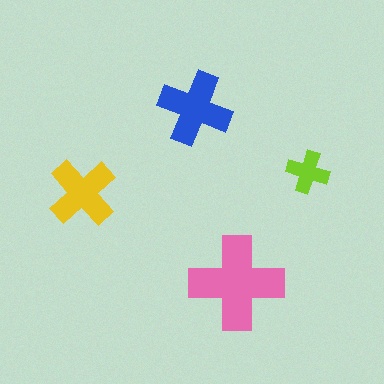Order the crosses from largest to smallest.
the pink one, the blue one, the yellow one, the lime one.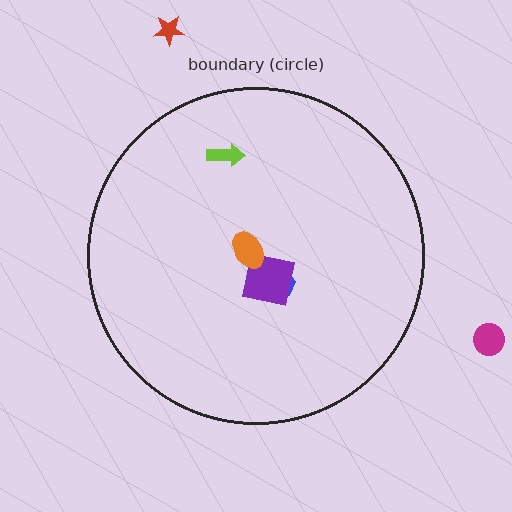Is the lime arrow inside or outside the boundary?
Inside.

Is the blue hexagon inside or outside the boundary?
Inside.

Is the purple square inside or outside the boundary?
Inside.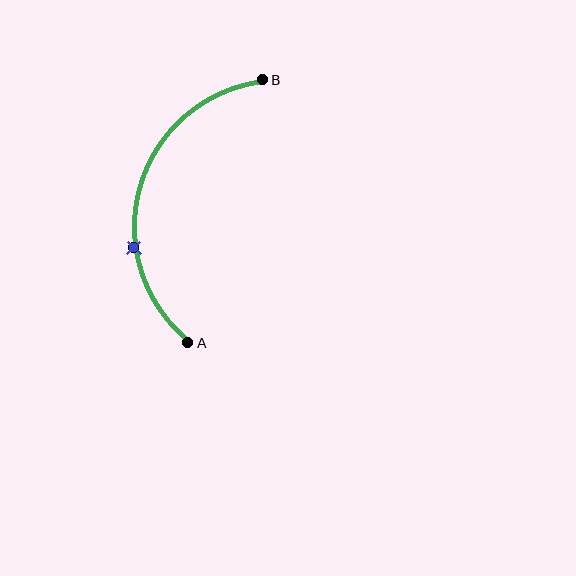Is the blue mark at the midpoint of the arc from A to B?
No. The blue mark lies on the arc but is closer to endpoint A. The arc midpoint would be at the point on the curve equidistant along the arc from both A and B.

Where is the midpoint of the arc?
The arc midpoint is the point on the curve farthest from the straight line joining A and B. It sits to the left of that line.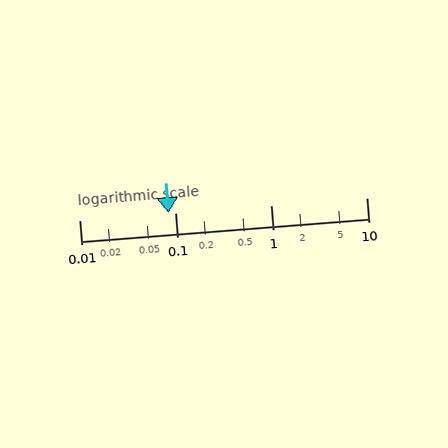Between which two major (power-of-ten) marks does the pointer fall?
The pointer is between 0.01 and 0.1.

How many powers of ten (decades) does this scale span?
The scale spans 3 decades, from 0.01 to 10.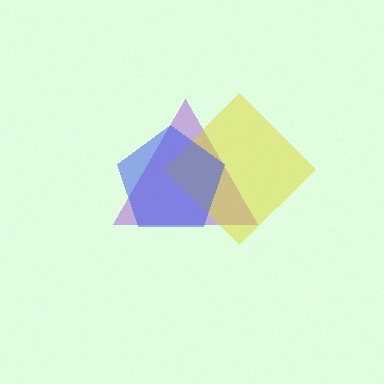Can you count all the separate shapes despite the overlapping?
Yes, there are 3 separate shapes.